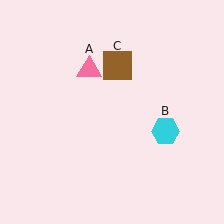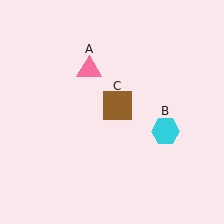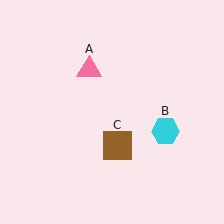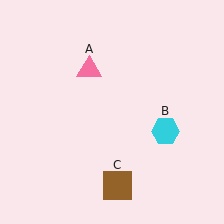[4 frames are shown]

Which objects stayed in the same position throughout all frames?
Pink triangle (object A) and cyan hexagon (object B) remained stationary.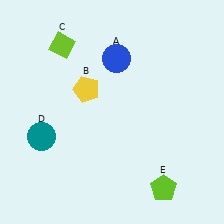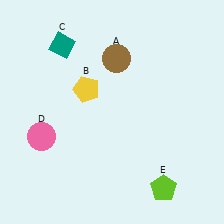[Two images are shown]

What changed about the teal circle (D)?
In Image 1, D is teal. In Image 2, it changed to pink.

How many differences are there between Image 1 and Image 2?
There are 3 differences between the two images.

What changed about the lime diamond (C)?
In Image 1, C is lime. In Image 2, it changed to teal.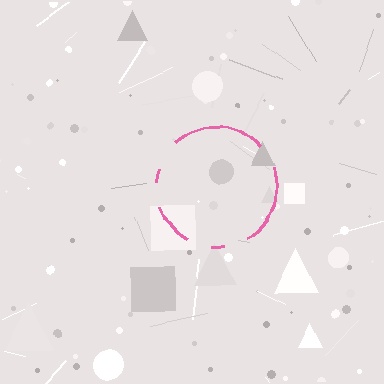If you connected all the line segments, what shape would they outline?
They would outline a circle.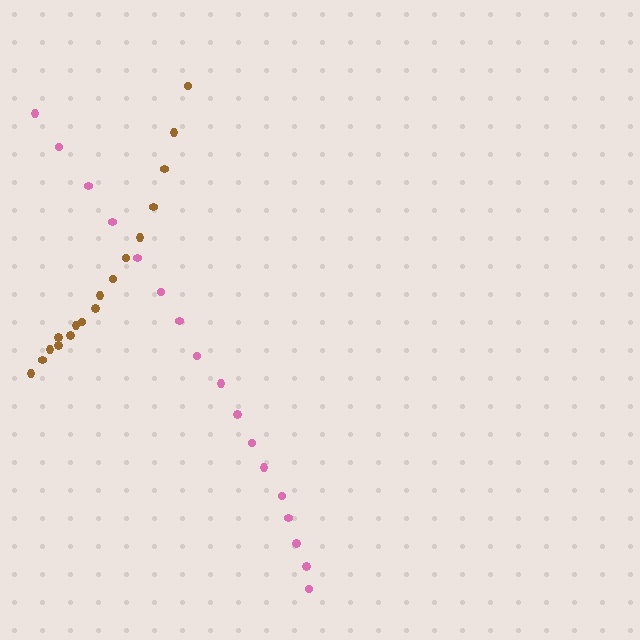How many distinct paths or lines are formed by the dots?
There are 2 distinct paths.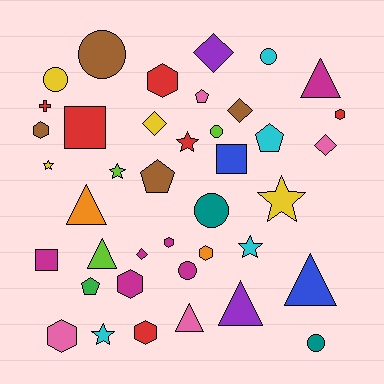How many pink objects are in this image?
There are 4 pink objects.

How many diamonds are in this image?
There are 5 diamonds.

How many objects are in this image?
There are 40 objects.